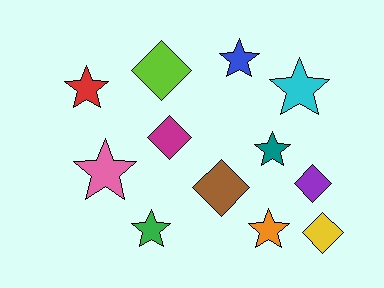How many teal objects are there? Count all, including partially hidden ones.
There is 1 teal object.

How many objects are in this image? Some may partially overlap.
There are 12 objects.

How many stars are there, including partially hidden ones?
There are 7 stars.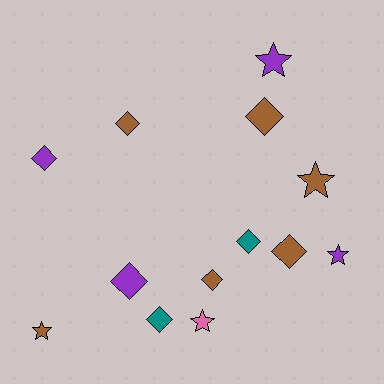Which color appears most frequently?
Brown, with 6 objects.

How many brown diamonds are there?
There are 4 brown diamonds.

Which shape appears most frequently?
Diamond, with 8 objects.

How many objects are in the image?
There are 13 objects.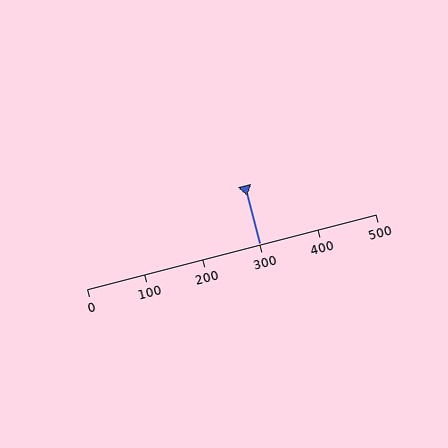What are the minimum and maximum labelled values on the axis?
The axis runs from 0 to 500.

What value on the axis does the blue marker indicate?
The marker indicates approximately 300.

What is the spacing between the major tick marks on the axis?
The major ticks are spaced 100 apart.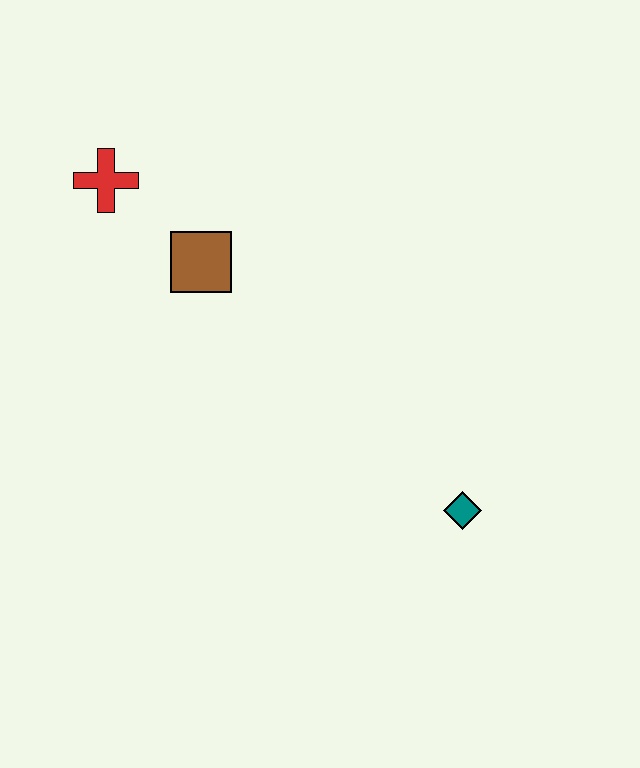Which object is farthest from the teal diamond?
The red cross is farthest from the teal diamond.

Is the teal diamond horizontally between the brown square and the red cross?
No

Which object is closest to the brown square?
The red cross is closest to the brown square.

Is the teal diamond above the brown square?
No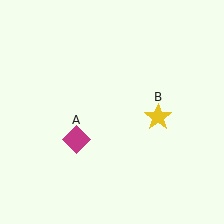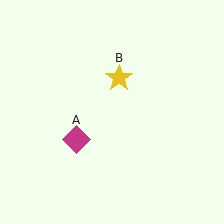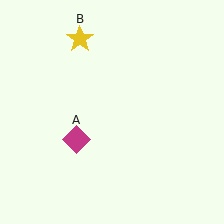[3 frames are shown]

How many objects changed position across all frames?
1 object changed position: yellow star (object B).